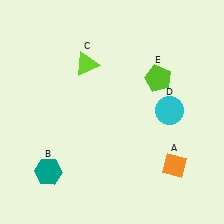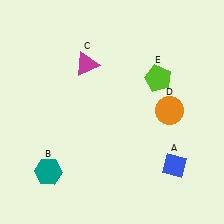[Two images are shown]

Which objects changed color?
A changed from orange to blue. C changed from lime to magenta. D changed from cyan to orange.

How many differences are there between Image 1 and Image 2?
There are 3 differences between the two images.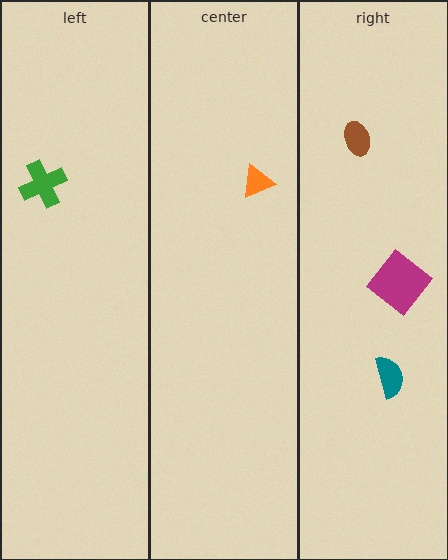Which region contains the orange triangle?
The center region.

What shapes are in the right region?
The brown ellipse, the magenta diamond, the teal semicircle.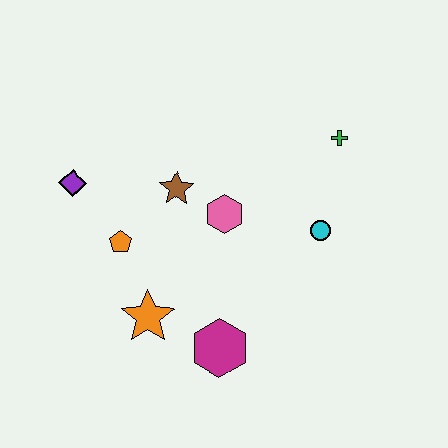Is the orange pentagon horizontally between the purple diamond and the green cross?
Yes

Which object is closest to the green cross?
The cyan circle is closest to the green cross.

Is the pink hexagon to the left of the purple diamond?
No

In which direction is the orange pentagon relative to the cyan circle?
The orange pentagon is to the left of the cyan circle.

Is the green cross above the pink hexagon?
Yes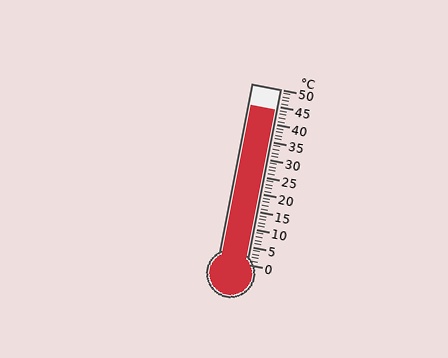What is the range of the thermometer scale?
The thermometer scale ranges from 0°C to 50°C.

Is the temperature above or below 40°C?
The temperature is above 40°C.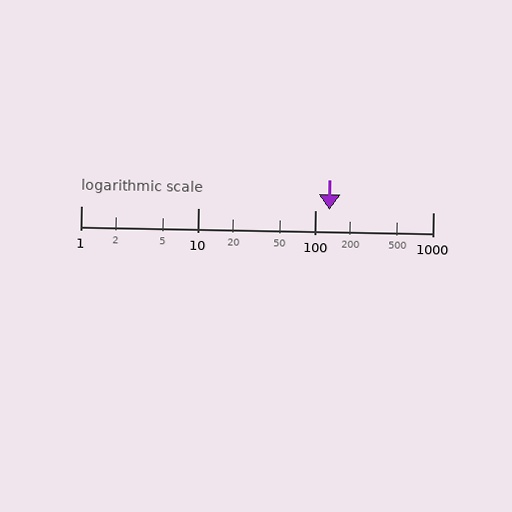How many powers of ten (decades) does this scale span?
The scale spans 3 decades, from 1 to 1000.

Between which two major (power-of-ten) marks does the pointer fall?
The pointer is between 100 and 1000.